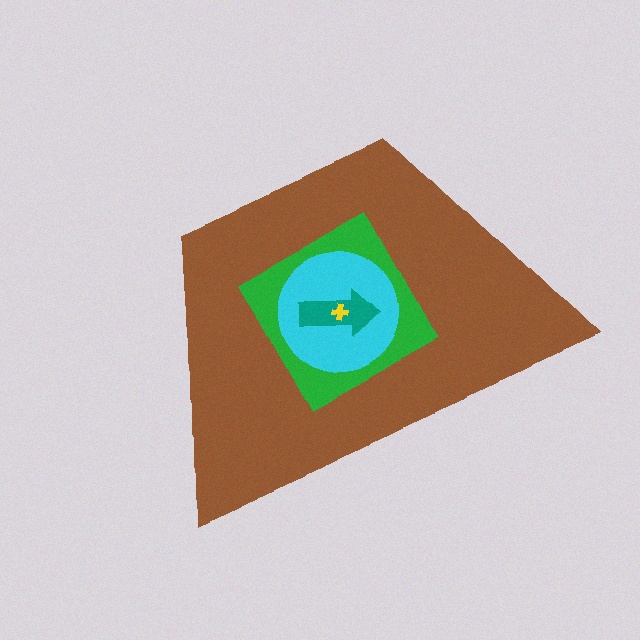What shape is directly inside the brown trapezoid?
The green diamond.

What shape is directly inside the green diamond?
The cyan circle.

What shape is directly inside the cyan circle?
The teal arrow.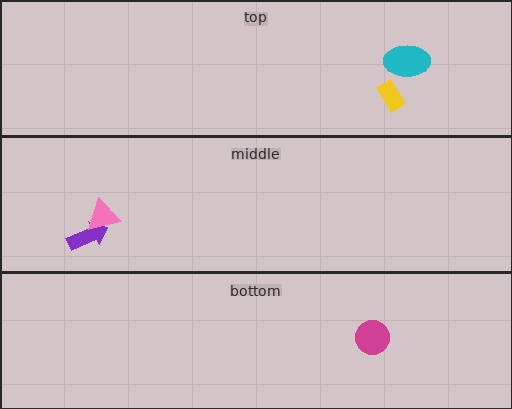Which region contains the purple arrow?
The middle region.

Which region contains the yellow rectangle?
The top region.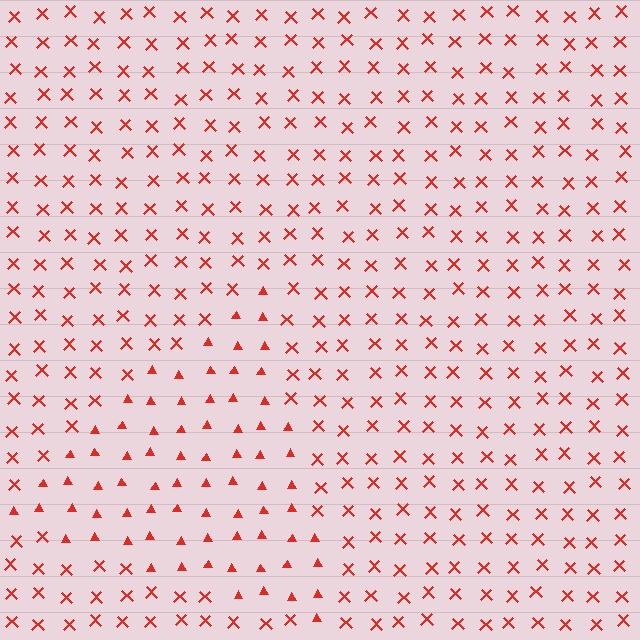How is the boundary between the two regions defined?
The boundary is defined by a change in element shape: triangles inside vs. X marks outside. All elements share the same color and spacing.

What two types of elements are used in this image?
The image uses triangles inside the triangle region and X marks outside it.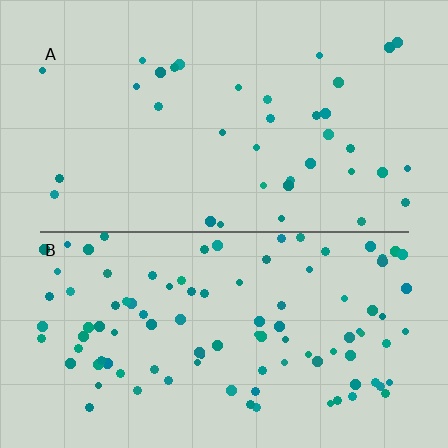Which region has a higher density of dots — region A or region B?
B (the bottom).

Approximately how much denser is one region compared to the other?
Approximately 2.7× — region B over region A.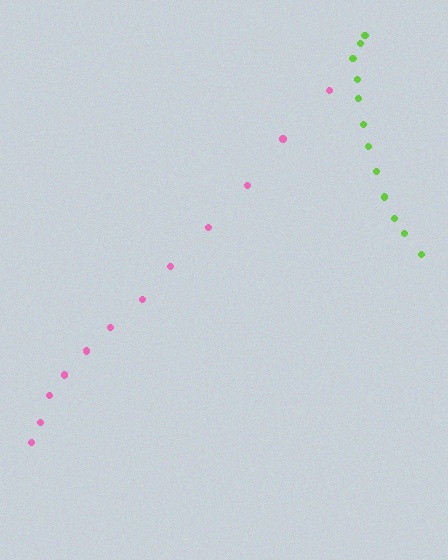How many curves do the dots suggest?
There are 2 distinct paths.